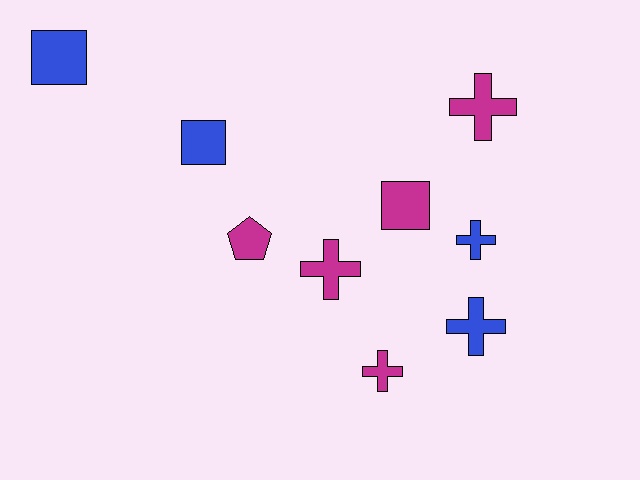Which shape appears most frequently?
Cross, with 5 objects.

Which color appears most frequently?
Magenta, with 5 objects.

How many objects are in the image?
There are 9 objects.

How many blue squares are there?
There are 2 blue squares.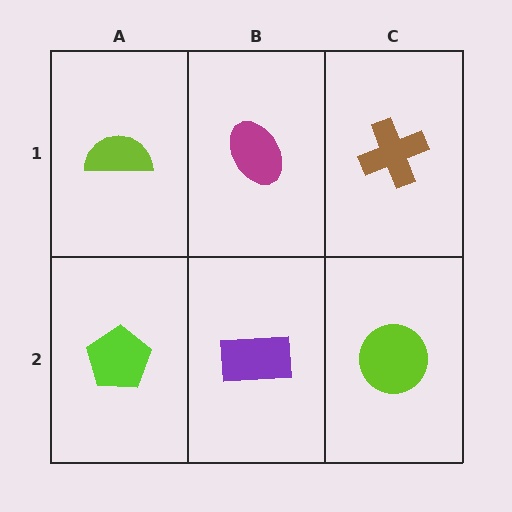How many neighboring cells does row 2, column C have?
2.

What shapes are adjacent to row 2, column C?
A brown cross (row 1, column C), a purple rectangle (row 2, column B).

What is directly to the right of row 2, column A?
A purple rectangle.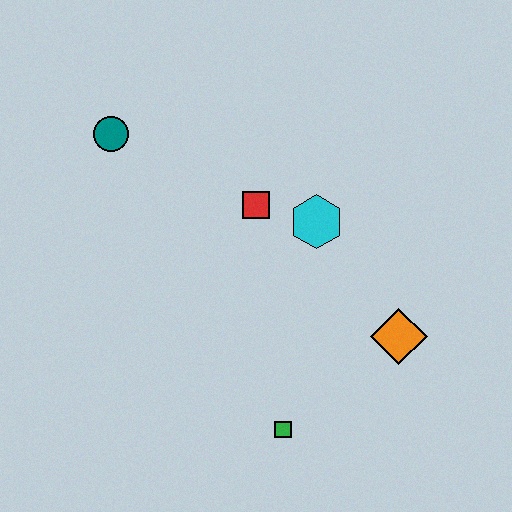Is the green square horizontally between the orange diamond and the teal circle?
Yes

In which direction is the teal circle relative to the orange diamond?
The teal circle is to the left of the orange diamond.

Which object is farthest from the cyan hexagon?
The teal circle is farthest from the cyan hexagon.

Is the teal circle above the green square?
Yes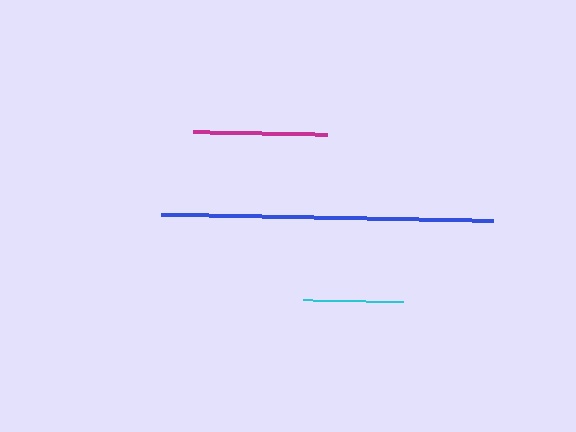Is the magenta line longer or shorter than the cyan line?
The magenta line is longer than the cyan line.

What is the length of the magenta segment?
The magenta segment is approximately 134 pixels long.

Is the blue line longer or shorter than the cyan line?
The blue line is longer than the cyan line.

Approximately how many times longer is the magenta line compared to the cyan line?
The magenta line is approximately 1.3 times the length of the cyan line.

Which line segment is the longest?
The blue line is the longest at approximately 332 pixels.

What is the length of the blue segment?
The blue segment is approximately 332 pixels long.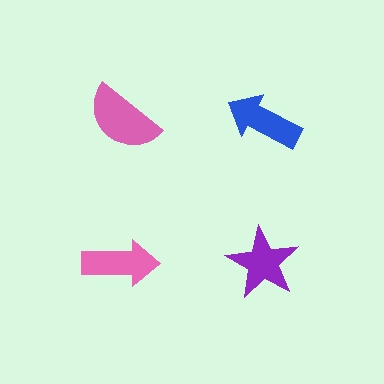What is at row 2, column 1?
A pink arrow.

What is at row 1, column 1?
A pink semicircle.